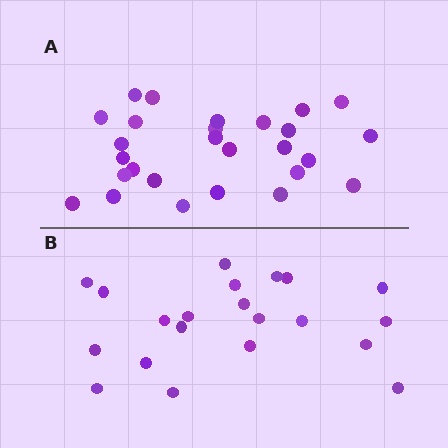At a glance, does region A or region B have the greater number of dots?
Region A (the top region) has more dots.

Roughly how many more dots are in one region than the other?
Region A has about 6 more dots than region B.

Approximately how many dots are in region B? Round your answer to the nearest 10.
About 20 dots. (The exact count is 21, which rounds to 20.)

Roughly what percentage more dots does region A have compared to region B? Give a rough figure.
About 30% more.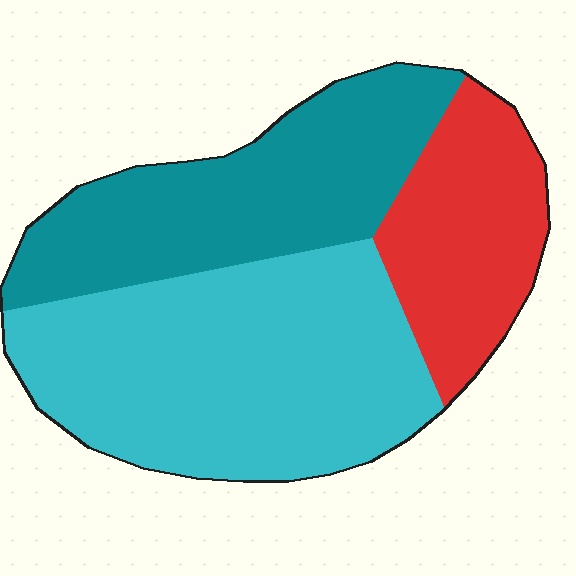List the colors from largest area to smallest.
From largest to smallest: cyan, teal, red.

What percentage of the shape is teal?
Teal covers about 30% of the shape.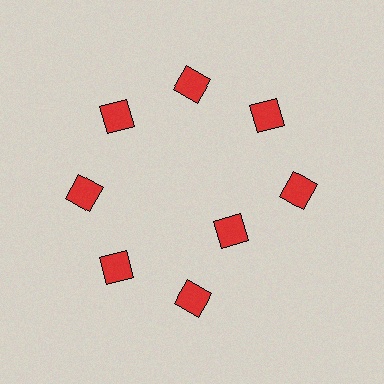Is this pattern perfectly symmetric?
No. The 8 red diamonds are arranged in a ring, but one element near the 4 o'clock position is pulled inward toward the center, breaking the 8-fold rotational symmetry.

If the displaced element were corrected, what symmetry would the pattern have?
It would have 8-fold rotational symmetry — the pattern would map onto itself every 45 degrees.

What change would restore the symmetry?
The symmetry would be restored by moving it outward, back onto the ring so that all 8 diamonds sit at equal angles and equal distance from the center.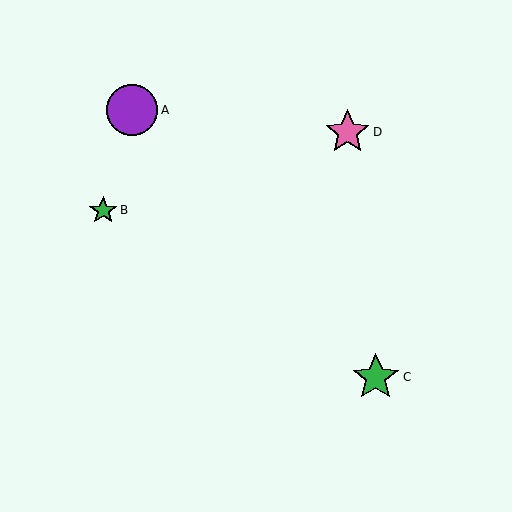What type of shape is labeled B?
Shape B is a green star.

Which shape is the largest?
The purple circle (labeled A) is the largest.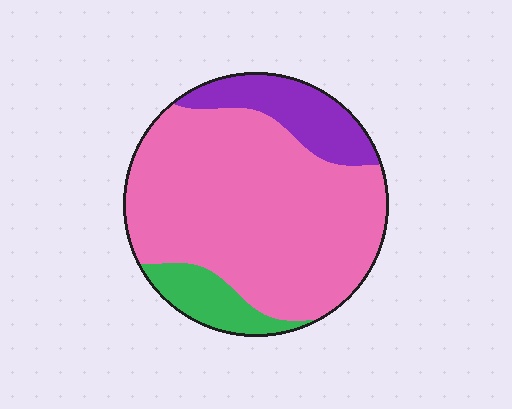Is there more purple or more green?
Purple.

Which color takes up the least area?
Green, at roughly 10%.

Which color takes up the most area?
Pink, at roughly 75%.